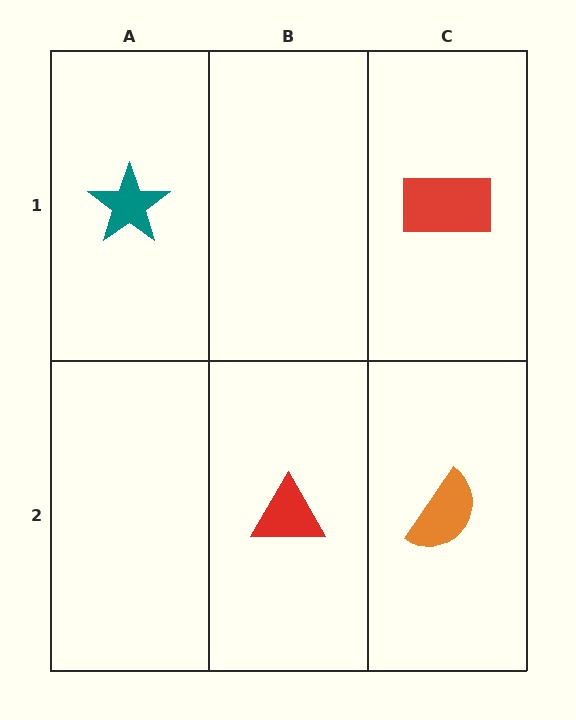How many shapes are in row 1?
2 shapes.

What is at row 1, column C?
A red rectangle.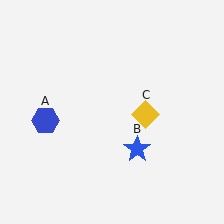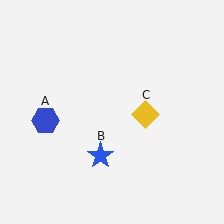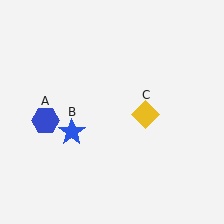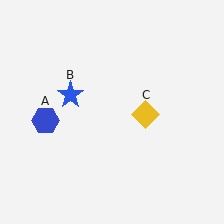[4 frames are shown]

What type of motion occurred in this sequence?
The blue star (object B) rotated clockwise around the center of the scene.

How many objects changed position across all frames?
1 object changed position: blue star (object B).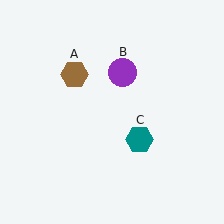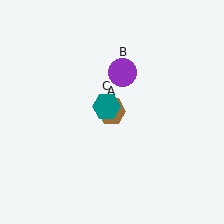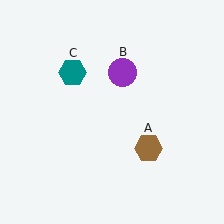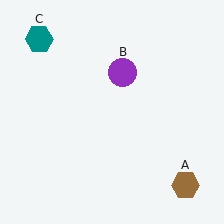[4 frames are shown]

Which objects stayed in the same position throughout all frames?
Purple circle (object B) remained stationary.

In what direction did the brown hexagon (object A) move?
The brown hexagon (object A) moved down and to the right.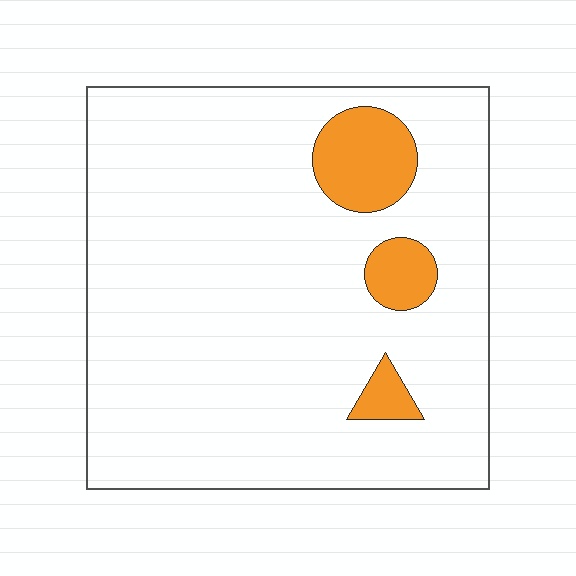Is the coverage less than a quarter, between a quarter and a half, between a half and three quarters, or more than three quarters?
Less than a quarter.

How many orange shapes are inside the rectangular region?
3.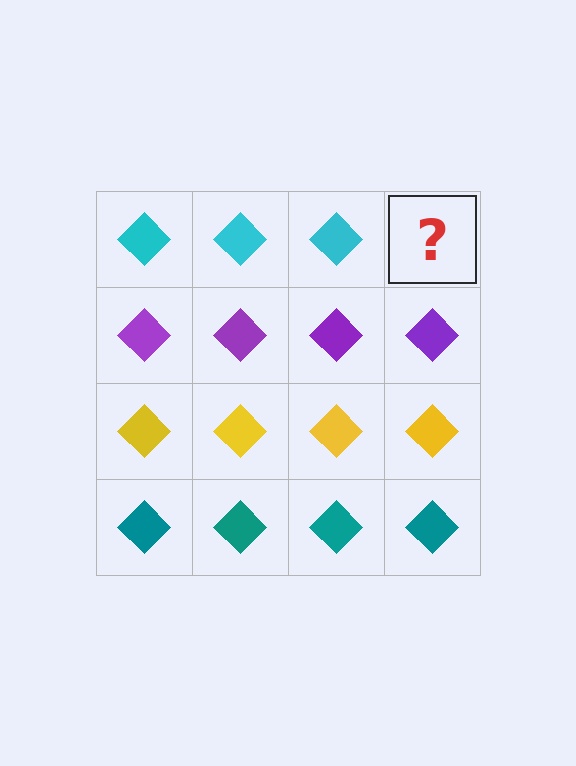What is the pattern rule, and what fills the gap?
The rule is that each row has a consistent color. The gap should be filled with a cyan diamond.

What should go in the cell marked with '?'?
The missing cell should contain a cyan diamond.